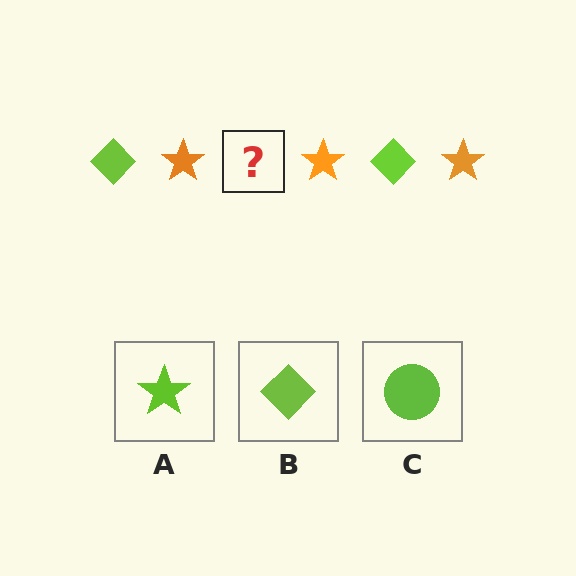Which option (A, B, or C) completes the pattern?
B.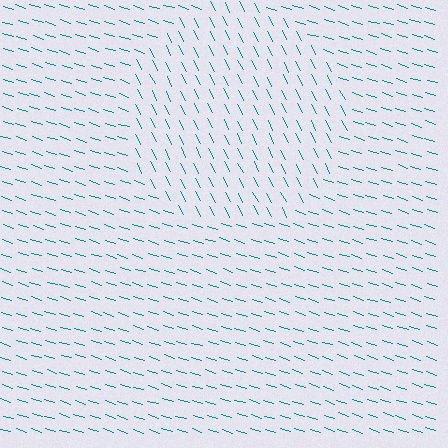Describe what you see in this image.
The image is filled with small teal line segments. A circle region in the image has lines oriented differently from the surrounding lines, creating a visible texture boundary.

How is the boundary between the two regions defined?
The boundary is defined purely by a change in line orientation (approximately 45 degrees difference). All lines are the same color and thickness.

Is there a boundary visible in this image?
Yes, there is a texture boundary formed by a change in line orientation.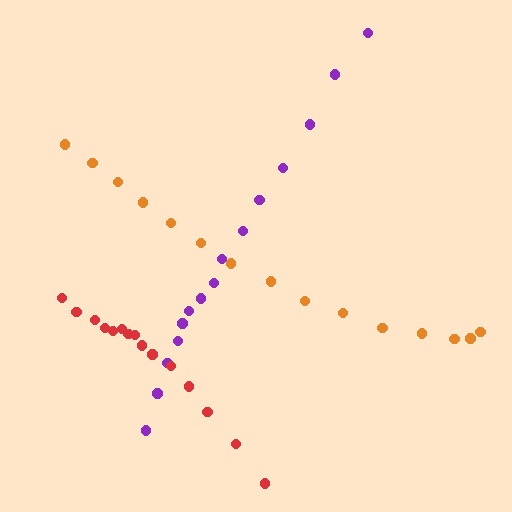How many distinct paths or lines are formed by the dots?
There are 3 distinct paths.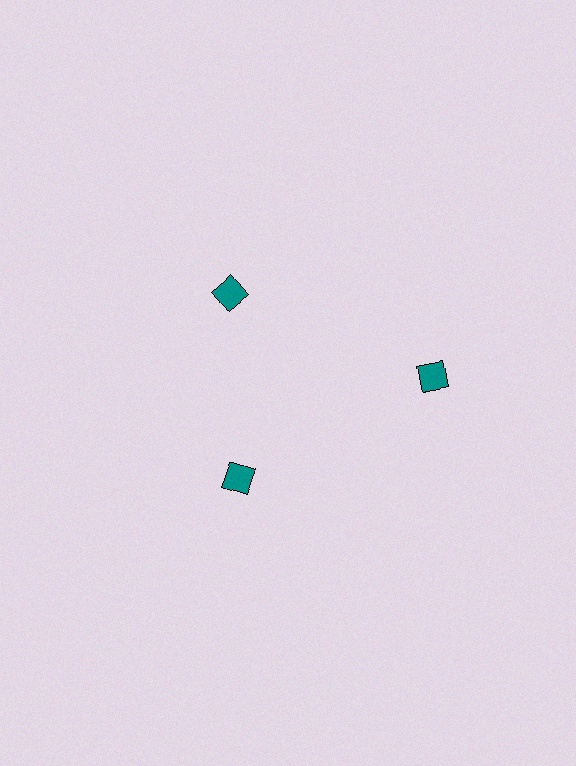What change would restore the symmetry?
The symmetry would be restored by moving it inward, back onto the ring so that all 3 diamonds sit at equal angles and equal distance from the center.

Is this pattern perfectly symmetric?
No. The 3 teal diamonds are arranged in a ring, but one element near the 3 o'clock position is pushed outward from the center, breaking the 3-fold rotational symmetry.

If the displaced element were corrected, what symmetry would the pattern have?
It would have 3-fold rotational symmetry — the pattern would map onto itself every 120 degrees.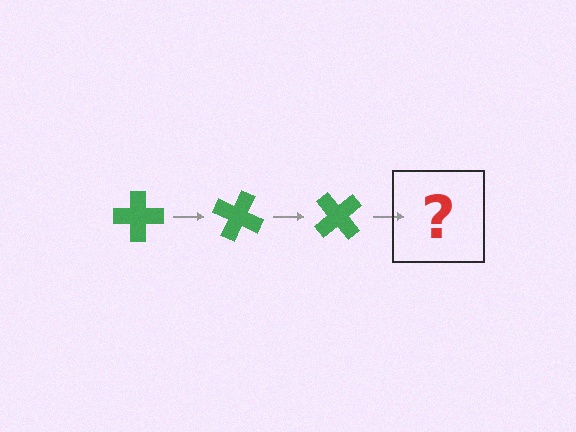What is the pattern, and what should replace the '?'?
The pattern is that the cross rotates 25 degrees each step. The '?' should be a green cross rotated 75 degrees.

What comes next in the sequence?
The next element should be a green cross rotated 75 degrees.